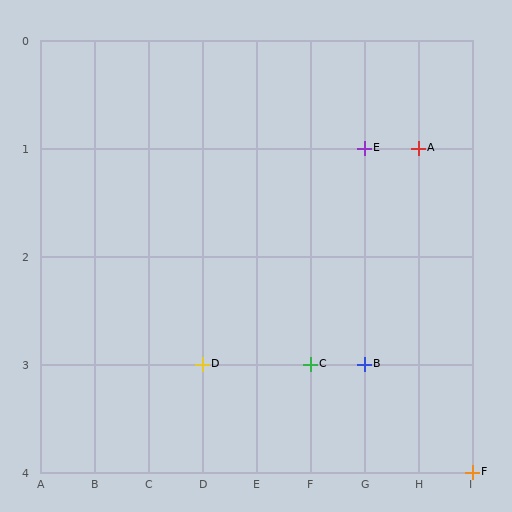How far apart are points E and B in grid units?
Points E and B are 2 rows apart.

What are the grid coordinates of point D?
Point D is at grid coordinates (D, 3).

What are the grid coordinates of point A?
Point A is at grid coordinates (H, 1).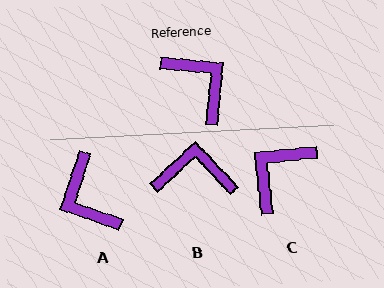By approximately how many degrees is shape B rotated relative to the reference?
Approximately 48 degrees counter-clockwise.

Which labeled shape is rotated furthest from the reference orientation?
A, about 166 degrees away.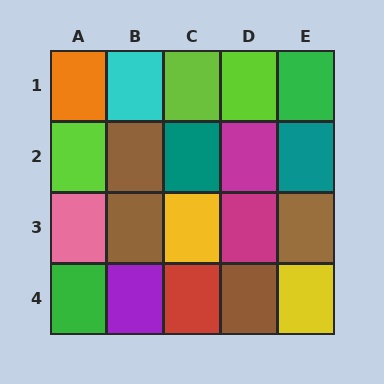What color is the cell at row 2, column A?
Lime.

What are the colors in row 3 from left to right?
Pink, brown, yellow, magenta, brown.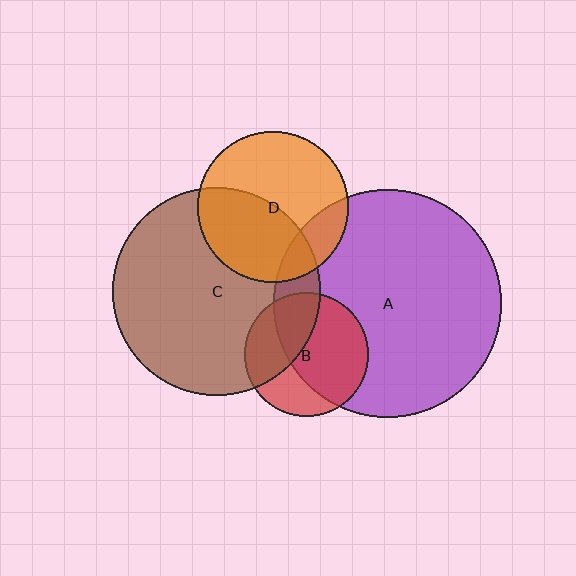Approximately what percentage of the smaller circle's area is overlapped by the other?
Approximately 15%.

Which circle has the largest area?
Circle A (purple).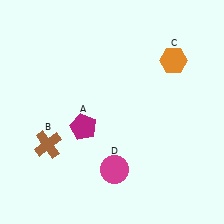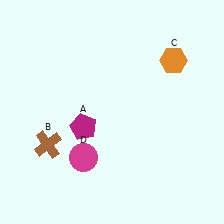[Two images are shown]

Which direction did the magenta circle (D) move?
The magenta circle (D) moved left.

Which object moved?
The magenta circle (D) moved left.